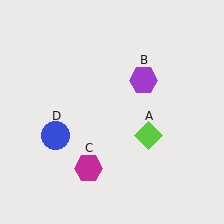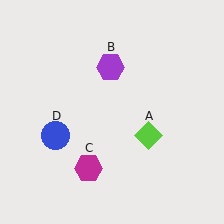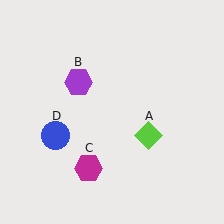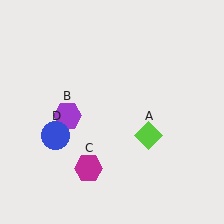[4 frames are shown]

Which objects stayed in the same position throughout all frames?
Lime diamond (object A) and magenta hexagon (object C) and blue circle (object D) remained stationary.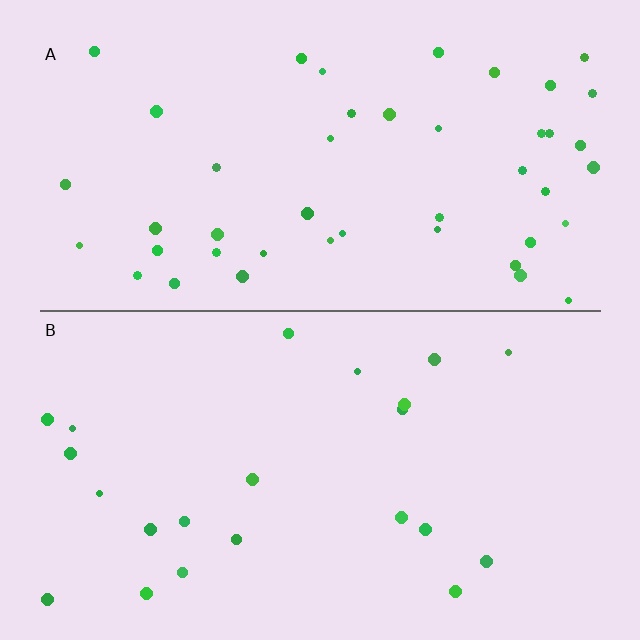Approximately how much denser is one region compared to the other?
Approximately 2.0× — region A over region B.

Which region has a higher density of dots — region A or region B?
A (the top).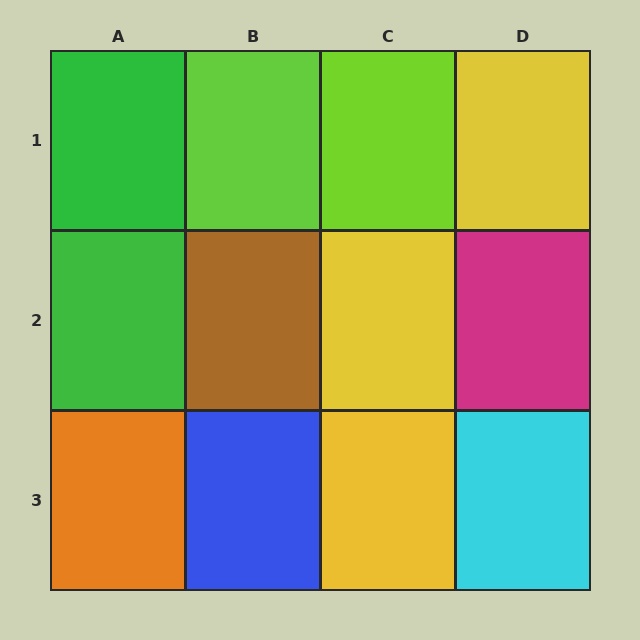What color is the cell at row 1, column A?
Green.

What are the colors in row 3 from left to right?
Orange, blue, yellow, cyan.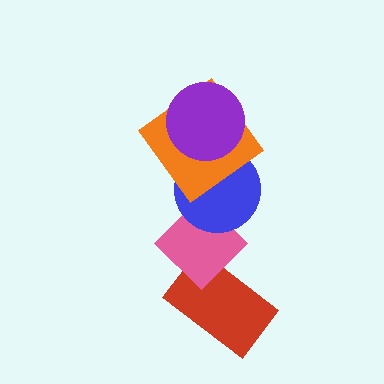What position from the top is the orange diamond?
The orange diamond is 2nd from the top.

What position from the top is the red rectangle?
The red rectangle is 5th from the top.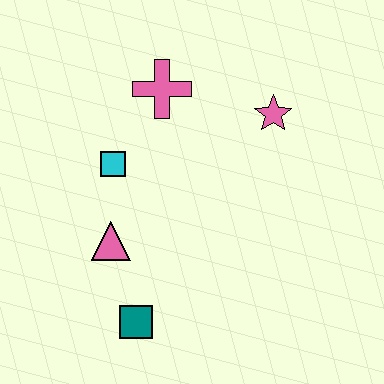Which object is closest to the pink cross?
The cyan square is closest to the pink cross.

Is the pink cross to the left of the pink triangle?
No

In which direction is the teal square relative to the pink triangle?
The teal square is below the pink triangle.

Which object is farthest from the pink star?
The teal square is farthest from the pink star.